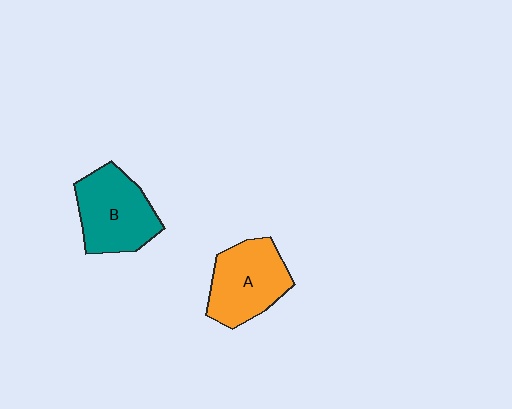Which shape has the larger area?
Shape B (teal).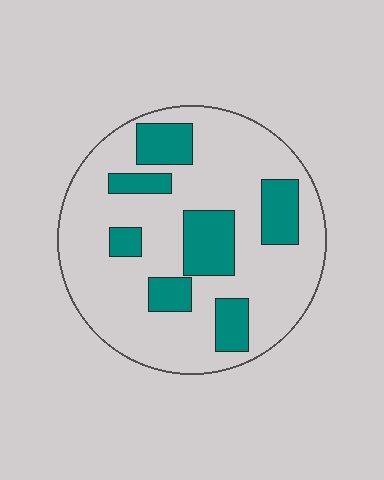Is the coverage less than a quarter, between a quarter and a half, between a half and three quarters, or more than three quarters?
Less than a quarter.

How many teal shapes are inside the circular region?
7.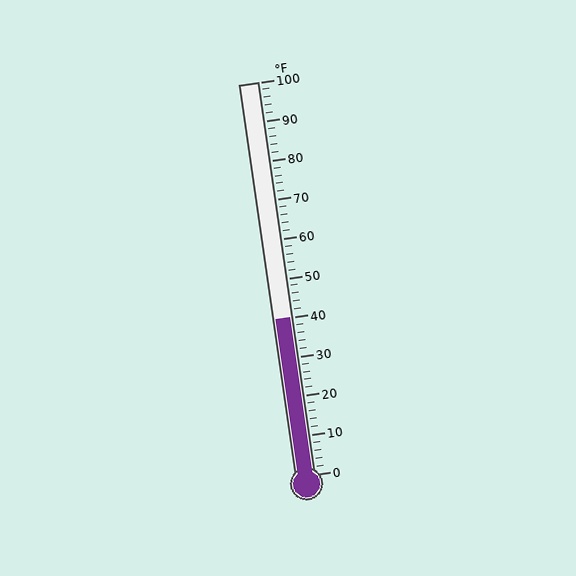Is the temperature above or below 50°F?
The temperature is below 50°F.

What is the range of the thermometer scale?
The thermometer scale ranges from 0°F to 100°F.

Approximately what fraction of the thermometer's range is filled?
The thermometer is filled to approximately 40% of its range.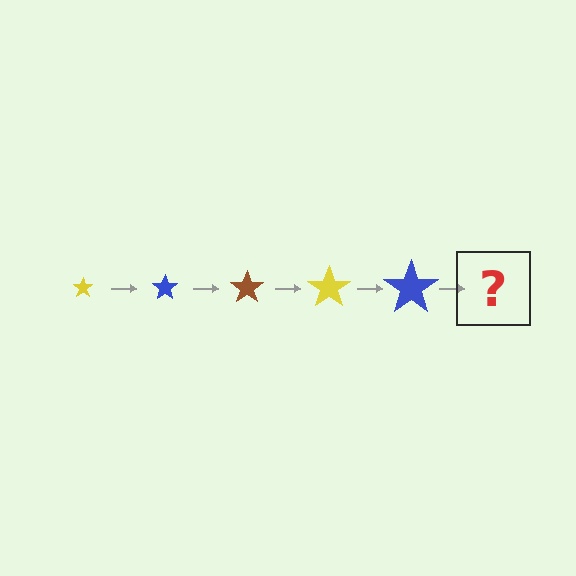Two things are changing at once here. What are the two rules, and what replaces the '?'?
The two rules are that the star grows larger each step and the color cycles through yellow, blue, and brown. The '?' should be a brown star, larger than the previous one.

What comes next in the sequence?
The next element should be a brown star, larger than the previous one.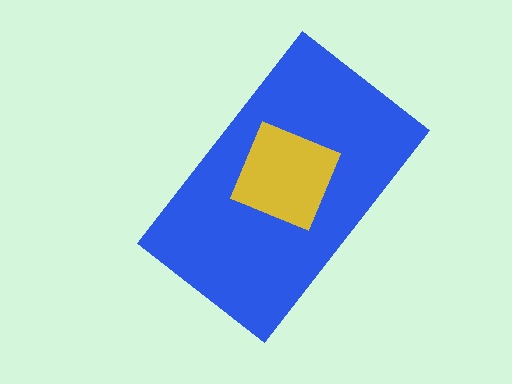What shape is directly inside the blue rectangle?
The yellow diamond.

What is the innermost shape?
The yellow diamond.